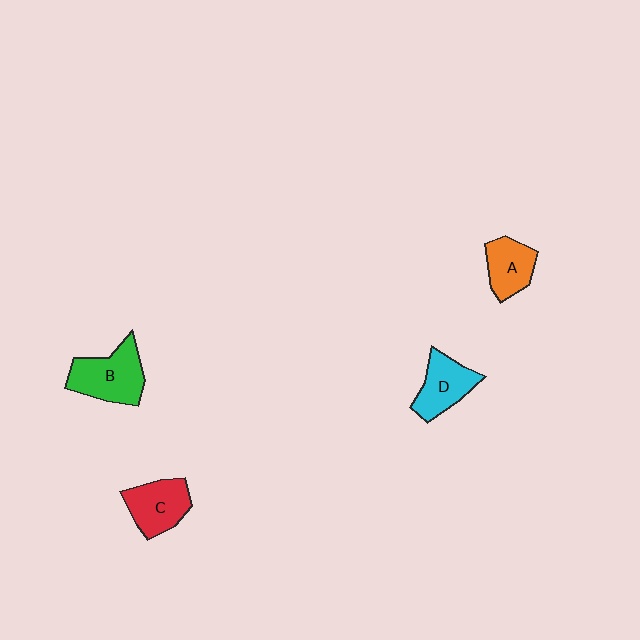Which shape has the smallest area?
Shape A (orange).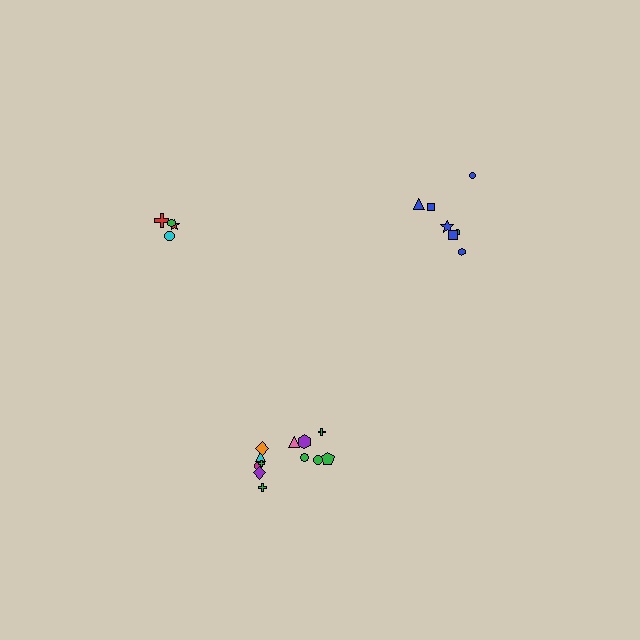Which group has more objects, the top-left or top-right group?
The top-right group.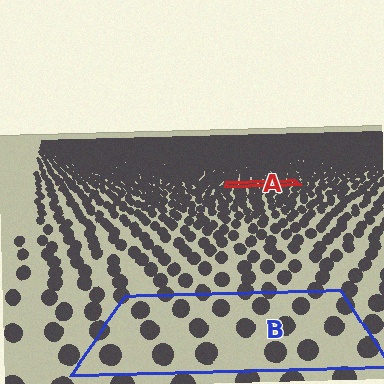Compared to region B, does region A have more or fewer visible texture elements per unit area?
Region A has more texture elements per unit area — they are packed more densely because it is farther away.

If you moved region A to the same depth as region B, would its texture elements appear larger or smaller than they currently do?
They would appear larger. At a closer depth, the same texture elements are projected at a bigger on-screen size.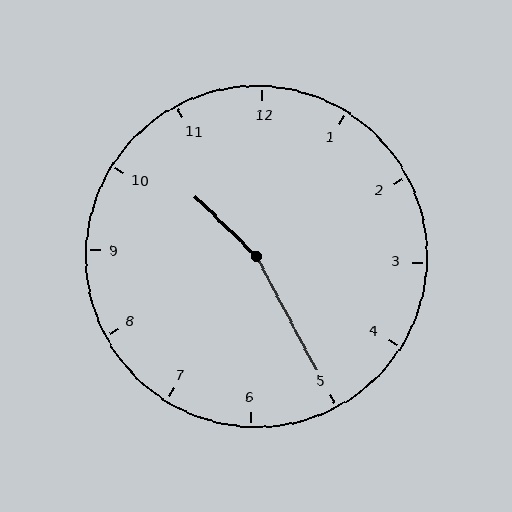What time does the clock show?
10:25.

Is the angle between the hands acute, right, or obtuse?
It is obtuse.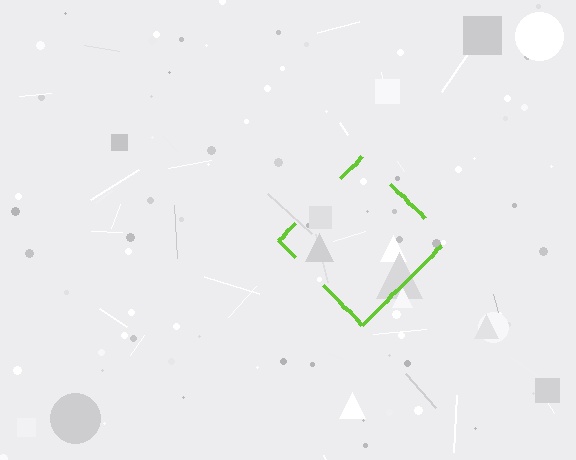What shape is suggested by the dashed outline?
The dashed outline suggests a diamond.